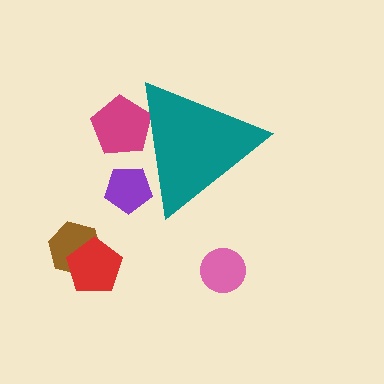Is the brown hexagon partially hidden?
No, the brown hexagon is fully visible.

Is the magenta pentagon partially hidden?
Yes, the magenta pentagon is partially hidden behind the teal triangle.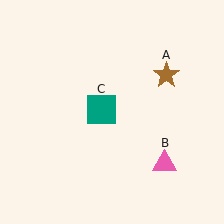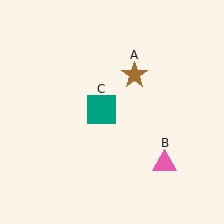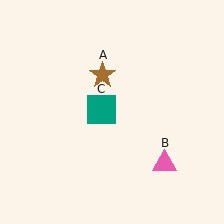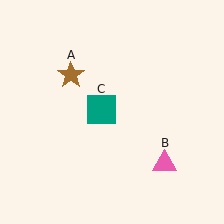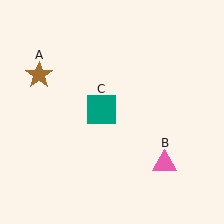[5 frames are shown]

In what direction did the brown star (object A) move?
The brown star (object A) moved left.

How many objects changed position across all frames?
1 object changed position: brown star (object A).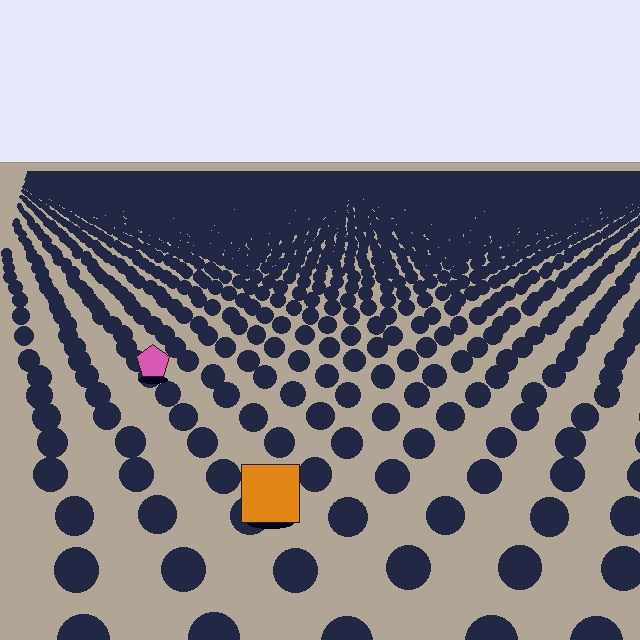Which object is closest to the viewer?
The orange square is closest. The texture marks near it are larger and more spread out.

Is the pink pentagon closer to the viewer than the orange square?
No. The orange square is closer — you can tell from the texture gradient: the ground texture is coarser near it.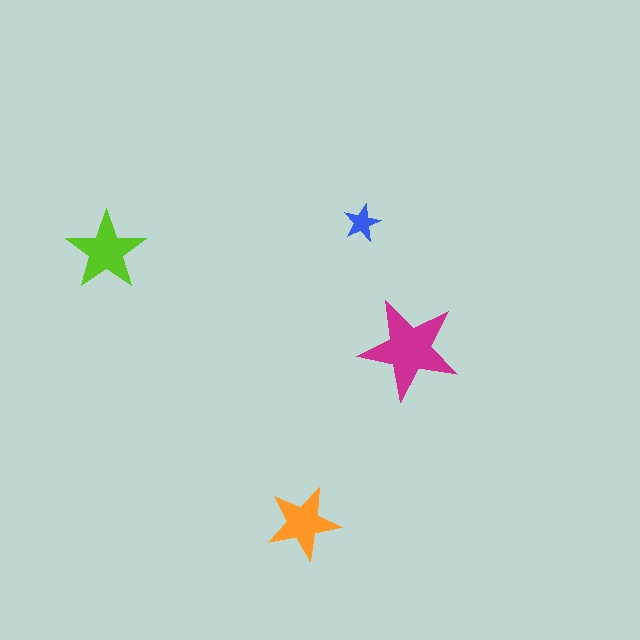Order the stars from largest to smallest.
the magenta one, the lime one, the orange one, the blue one.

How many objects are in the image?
There are 4 objects in the image.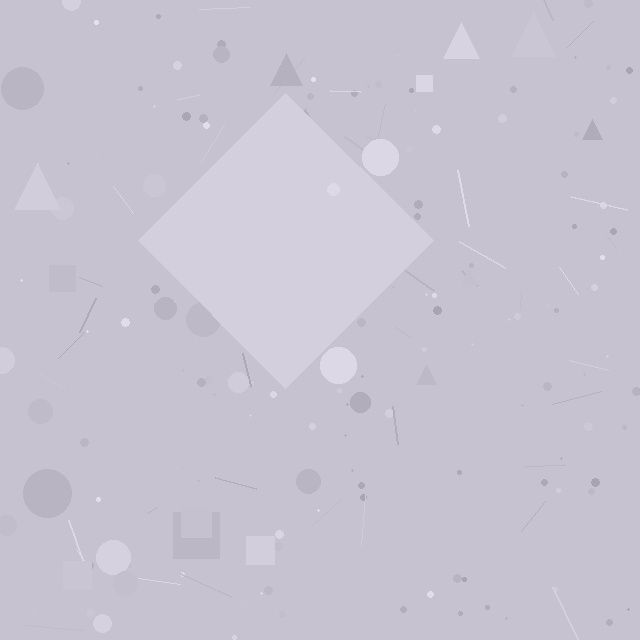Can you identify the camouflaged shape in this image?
The camouflaged shape is a diamond.